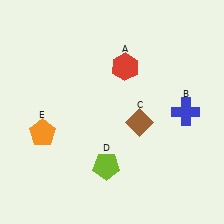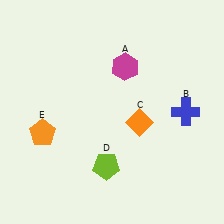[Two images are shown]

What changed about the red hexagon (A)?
In Image 1, A is red. In Image 2, it changed to magenta.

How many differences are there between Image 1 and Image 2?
There are 2 differences between the two images.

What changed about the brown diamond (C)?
In Image 1, C is brown. In Image 2, it changed to orange.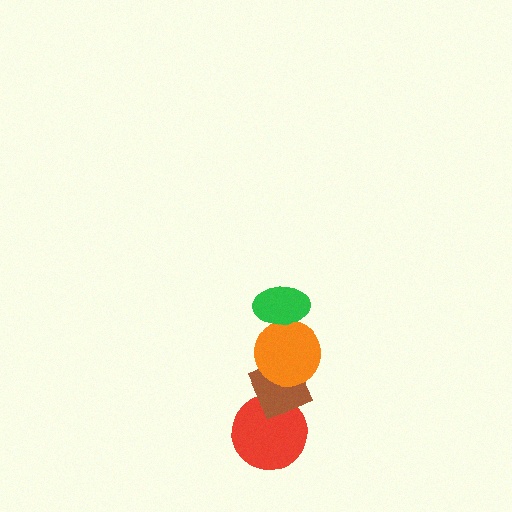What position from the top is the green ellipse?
The green ellipse is 1st from the top.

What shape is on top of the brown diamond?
The orange circle is on top of the brown diamond.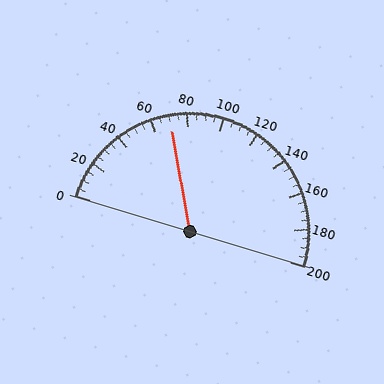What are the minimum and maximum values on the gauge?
The gauge ranges from 0 to 200.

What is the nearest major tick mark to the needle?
The nearest major tick mark is 80.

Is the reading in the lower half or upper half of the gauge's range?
The reading is in the lower half of the range (0 to 200).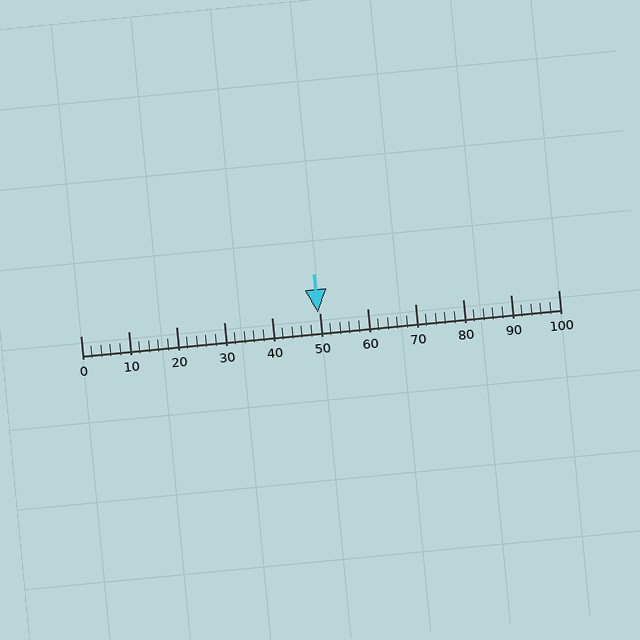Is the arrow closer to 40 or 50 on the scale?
The arrow is closer to 50.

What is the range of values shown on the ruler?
The ruler shows values from 0 to 100.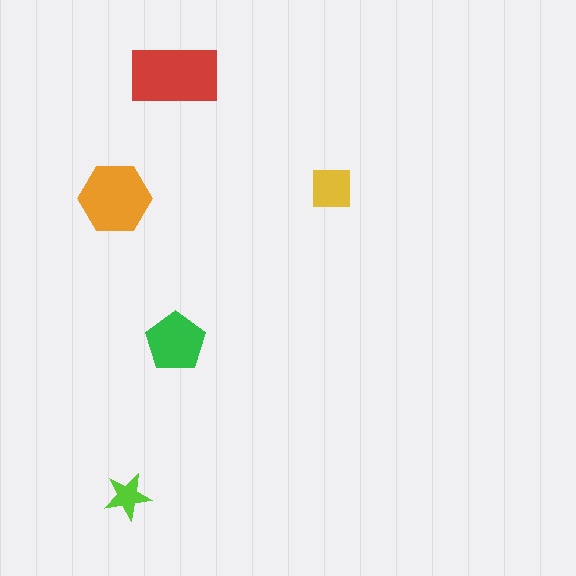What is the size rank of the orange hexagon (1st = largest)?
2nd.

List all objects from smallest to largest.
The lime star, the yellow square, the green pentagon, the orange hexagon, the red rectangle.